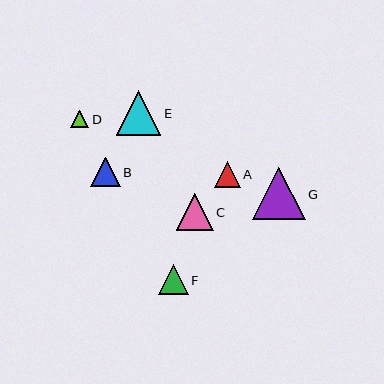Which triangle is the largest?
Triangle G is the largest with a size of approximately 53 pixels.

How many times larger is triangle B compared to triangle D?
Triangle B is approximately 1.6 times the size of triangle D.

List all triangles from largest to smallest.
From largest to smallest: G, E, C, F, B, A, D.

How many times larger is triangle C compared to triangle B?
Triangle C is approximately 1.3 times the size of triangle B.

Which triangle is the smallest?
Triangle D is the smallest with a size of approximately 18 pixels.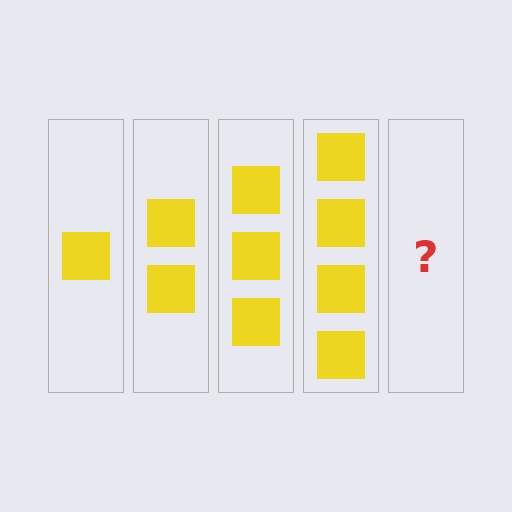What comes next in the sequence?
The next element should be 5 squares.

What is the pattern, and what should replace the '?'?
The pattern is that each step adds one more square. The '?' should be 5 squares.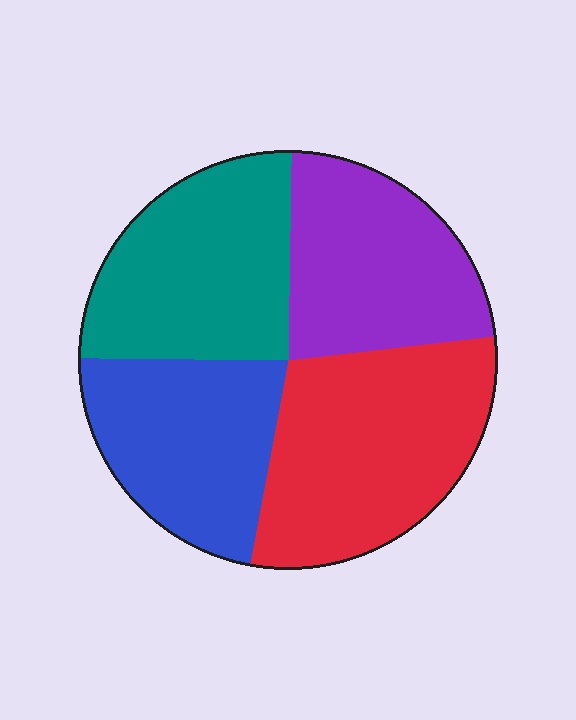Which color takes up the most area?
Red, at roughly 30%.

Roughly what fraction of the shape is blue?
Blue takes up about one fifth (1/5) of the shape.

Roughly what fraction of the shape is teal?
Teal covers 25% of the shape.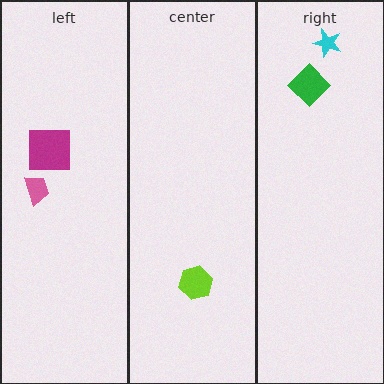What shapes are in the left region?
The magenta square, the pink trapezoid.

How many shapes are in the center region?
1.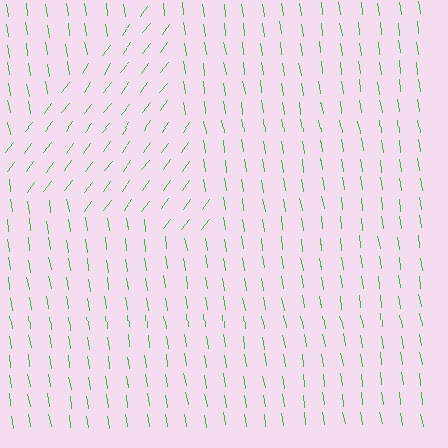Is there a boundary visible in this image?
Yes, there is a texture boundary formed by a change in line orientation.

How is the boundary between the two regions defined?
The boundary is defined purely by a change in line orientation (approximately 45 degrees difference). All lines are the same color and thickness.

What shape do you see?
I see a triangle.